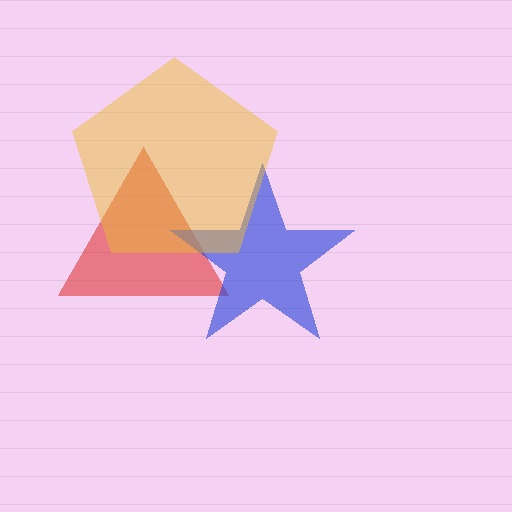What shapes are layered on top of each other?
The layered shapes are: a red triangle, a blue star, a yellow pentagon.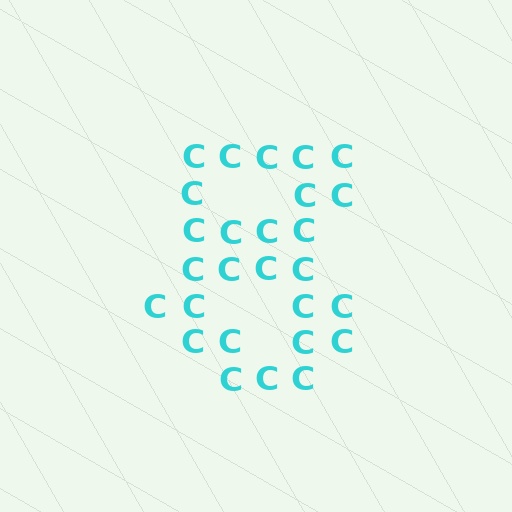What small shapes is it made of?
It is made of small letter C's.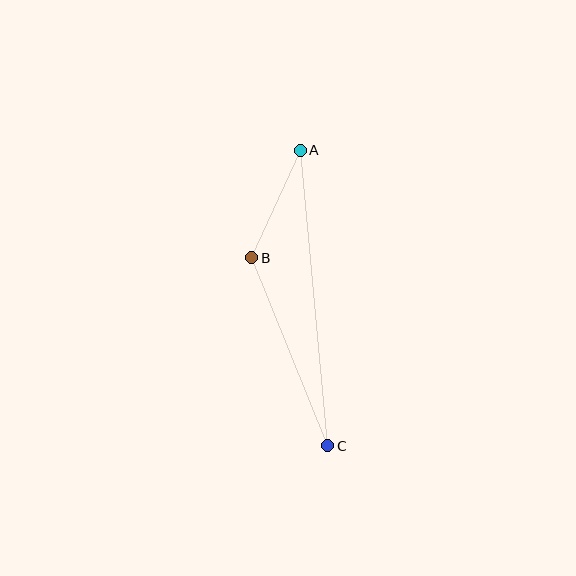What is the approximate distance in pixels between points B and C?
The distance between B and C is approximately 203 pixels.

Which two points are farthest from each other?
Points A and C are farthest from each other.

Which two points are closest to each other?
Points A and B are closest to each other.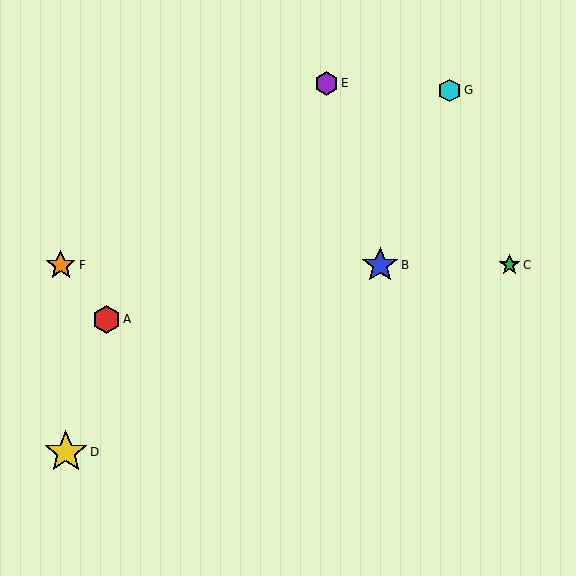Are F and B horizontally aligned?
Yes, both are at y≈265.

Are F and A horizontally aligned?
No, F is at y≈265 and A is at y≈319.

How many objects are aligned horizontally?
3 objects (B, C, F) are aligned horizontally.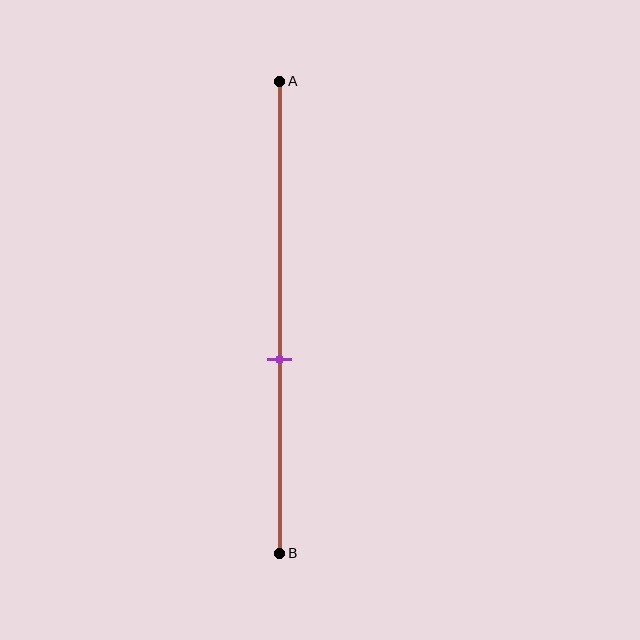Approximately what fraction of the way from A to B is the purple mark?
The purple mark is approximately 60% of the way from A to B.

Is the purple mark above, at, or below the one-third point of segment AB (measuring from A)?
The purple mark is below the one-third point of segment AB.